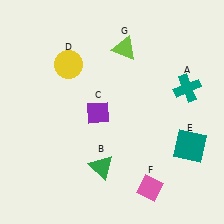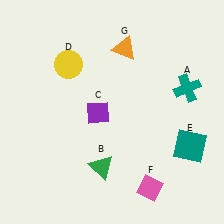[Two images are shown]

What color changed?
The triangle (G) changed from lime in Image 1 to orange in Image 2.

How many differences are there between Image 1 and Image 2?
There is 1 difference between the two images.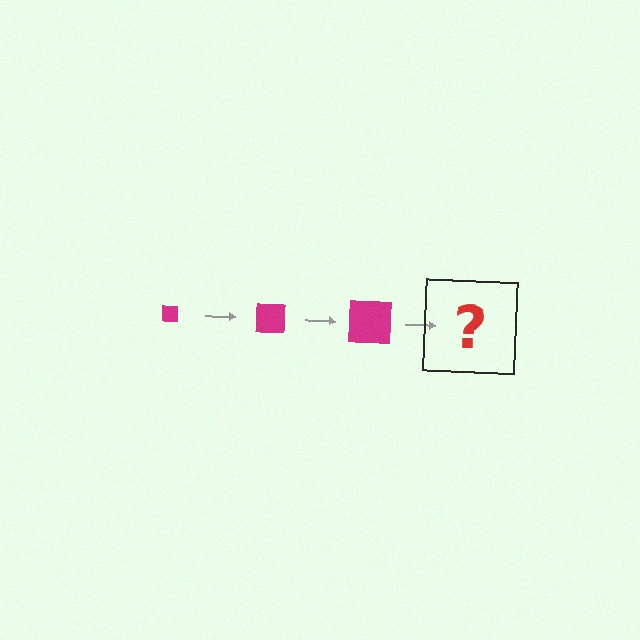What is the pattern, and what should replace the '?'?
The pattern is that the square gets progressively larger each step. The '?' should be a magenta square, larger than the previous one.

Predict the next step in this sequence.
The next step is a magenta square, larger than the previous one.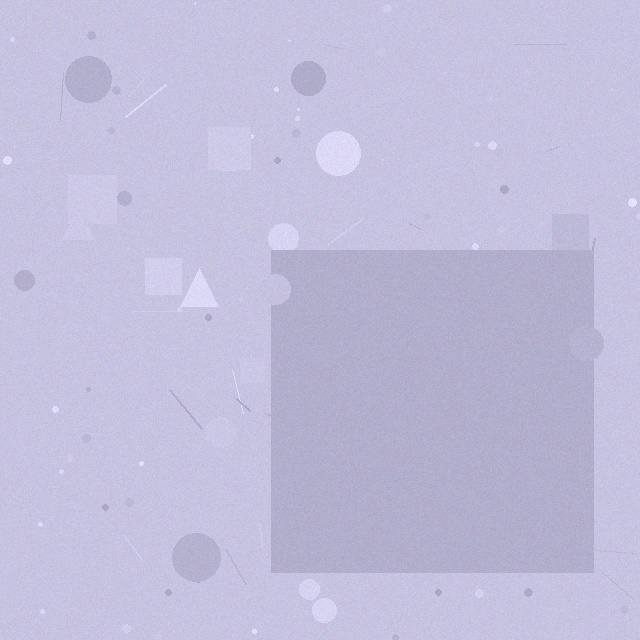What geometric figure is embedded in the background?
A square is embedded in the background.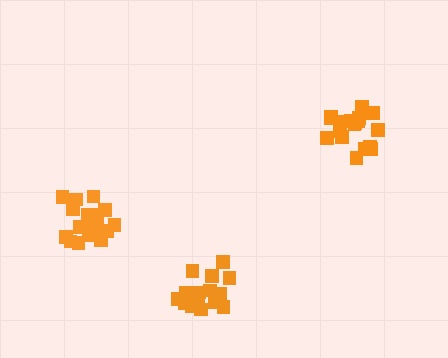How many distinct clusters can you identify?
There are 3 distinct clusters.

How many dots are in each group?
Group 1: 18 dots, Group 2: 19 dots, Group 3: 17 dots (54 total).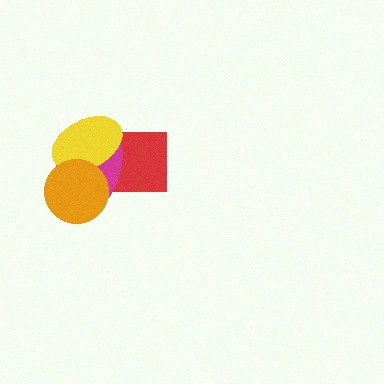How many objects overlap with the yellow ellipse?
3 objects overlap with the yellow ellipse.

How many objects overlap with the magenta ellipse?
3 objects overlap with the magenta ellipse.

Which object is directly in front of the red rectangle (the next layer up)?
The magenta ellipse is directly in front of the red rectangle.